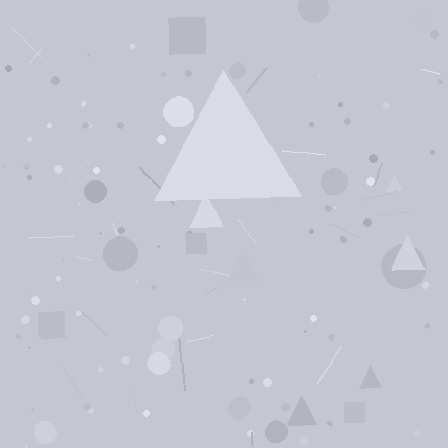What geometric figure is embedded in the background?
A triangle is embedded in the background.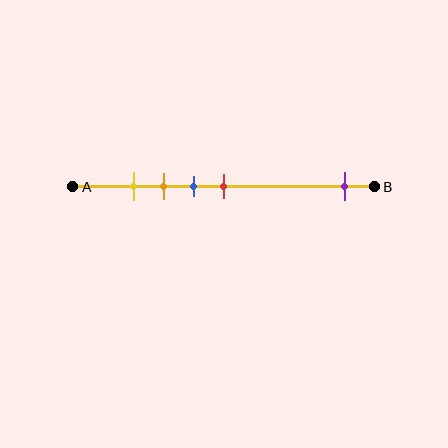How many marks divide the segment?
There are 5 marks dividing the segment.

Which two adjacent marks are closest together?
The yellow and orange marks are the closest adjacent pair.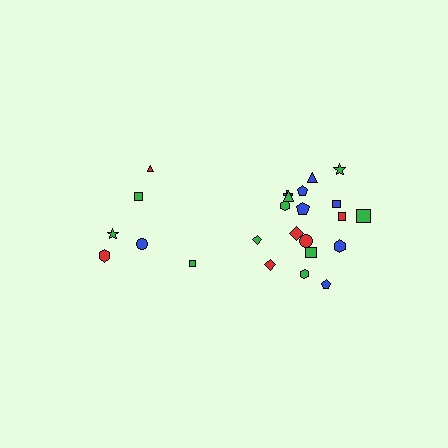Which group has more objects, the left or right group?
The right group.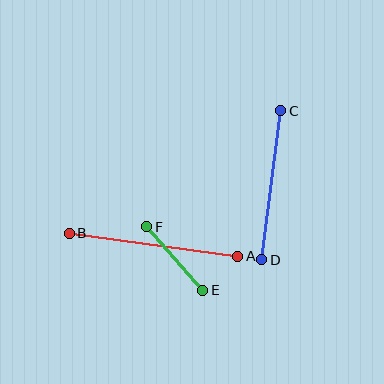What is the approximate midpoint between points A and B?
The midpoint is at approximately (154, 245) pixels.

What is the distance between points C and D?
The distance is approximately 150 pixels.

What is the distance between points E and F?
The distance is approximately 85 pixels.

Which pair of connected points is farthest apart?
Points A and B are farthest apart.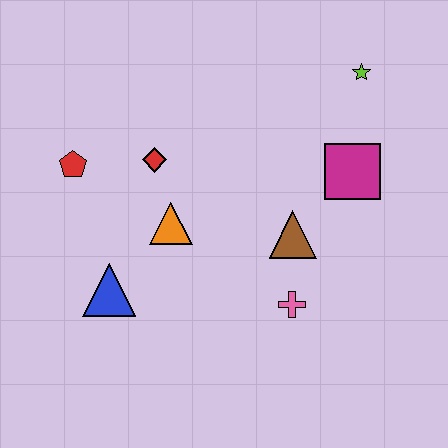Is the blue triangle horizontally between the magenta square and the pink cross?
No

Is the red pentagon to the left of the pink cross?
Yes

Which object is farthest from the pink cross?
The red pentagon is farthest from the pink cross.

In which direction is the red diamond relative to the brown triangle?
The red diamond is to the left of the brown triangle.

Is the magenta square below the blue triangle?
No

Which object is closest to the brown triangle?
The pink cross is closest to the brown triangle.